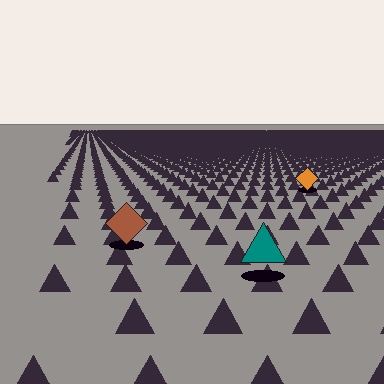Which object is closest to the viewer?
The teal triangle is closest. The texture marks near it are larger and more spread out.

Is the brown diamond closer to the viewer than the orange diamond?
Yes. The brown diamond is closer — you can tell from the texture gradient: the ground texture is coarser near it.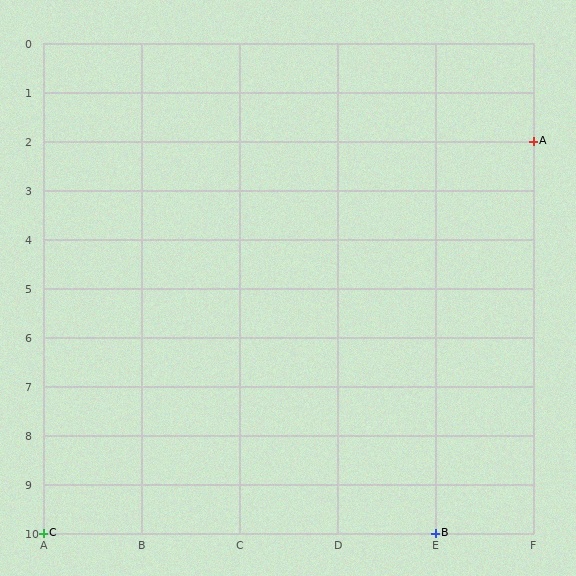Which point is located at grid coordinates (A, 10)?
Point C is at (A, 10).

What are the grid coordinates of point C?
Point C is at grid coordinates (A, 10).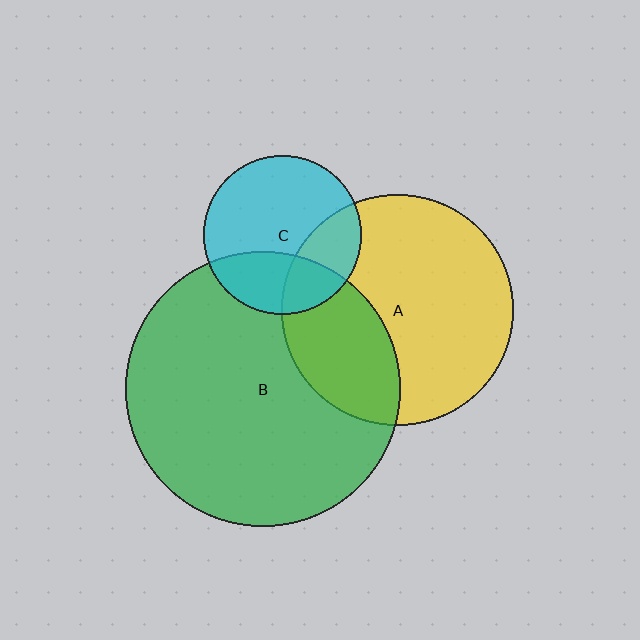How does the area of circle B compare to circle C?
Approximately 3.0 times.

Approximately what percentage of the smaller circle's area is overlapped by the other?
Approximately 25%.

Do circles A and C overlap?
Yes.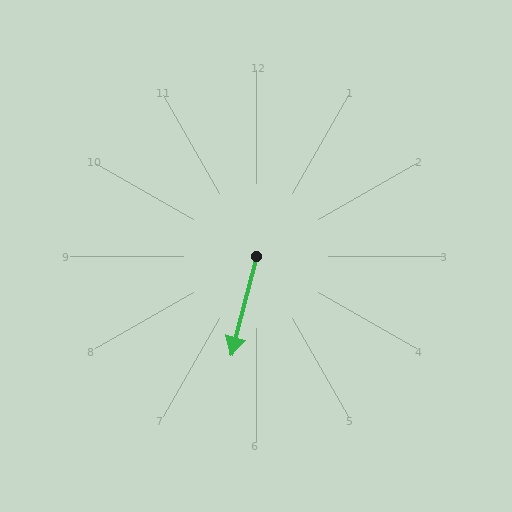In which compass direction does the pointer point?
South.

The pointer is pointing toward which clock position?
Roughly 6 o'clock.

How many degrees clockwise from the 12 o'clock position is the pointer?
Approximately 194 degrees.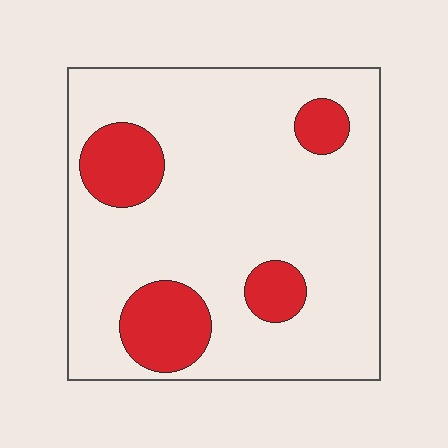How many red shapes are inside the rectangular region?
4.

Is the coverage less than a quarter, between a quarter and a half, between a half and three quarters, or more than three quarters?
Less than a quarter.